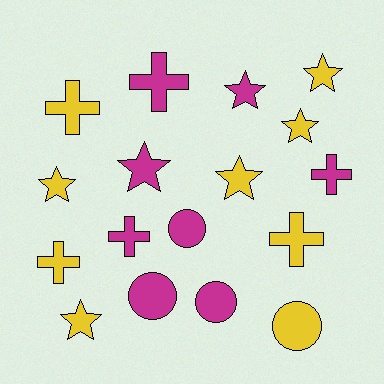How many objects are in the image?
There are 17 objects.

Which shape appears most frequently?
Star, with 7 objects.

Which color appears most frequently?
Yellow, with 9 objects.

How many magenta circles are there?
There are 3 magenta circles.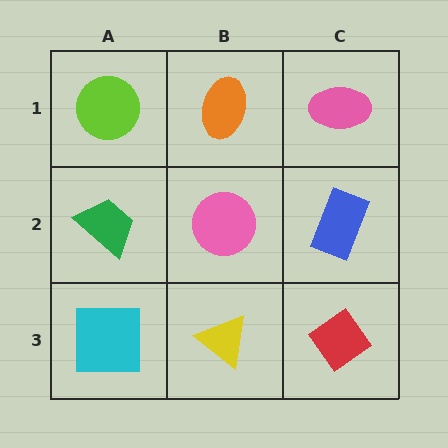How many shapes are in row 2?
3 shapes.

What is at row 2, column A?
A green trapezoid.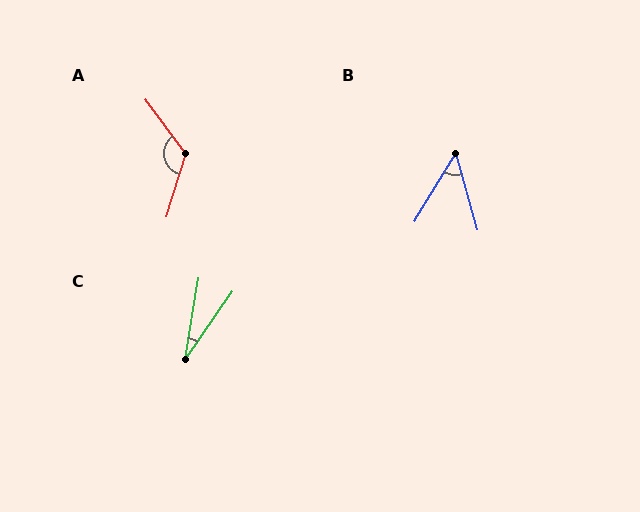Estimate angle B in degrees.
Approximately 47 degrees.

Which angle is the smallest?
C, at approximately 26 degrees.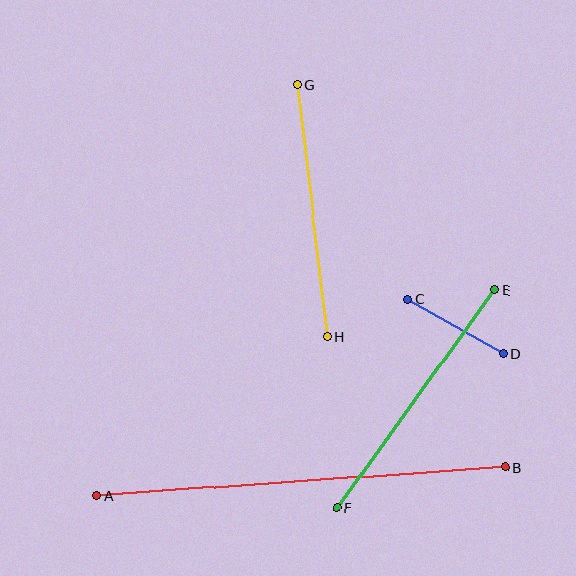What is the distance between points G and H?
The distance is approximately 254 pixels.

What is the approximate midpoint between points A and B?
The midpoint is at approximately (301, 482) pixels.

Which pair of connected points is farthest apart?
Points A and B are farthest apart.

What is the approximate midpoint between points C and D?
The midpoint is at approximately (455, 326) pixels.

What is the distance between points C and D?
The distance is approximately 110 pixels.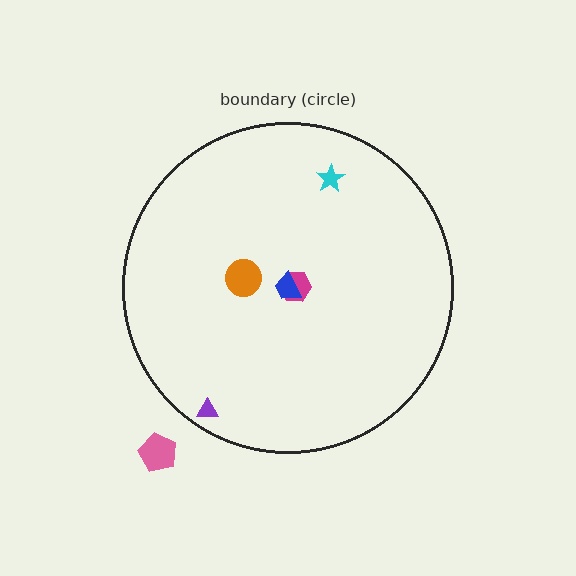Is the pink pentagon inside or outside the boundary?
Outside.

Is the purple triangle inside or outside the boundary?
Inside.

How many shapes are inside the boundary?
5 inside, 1 outside.